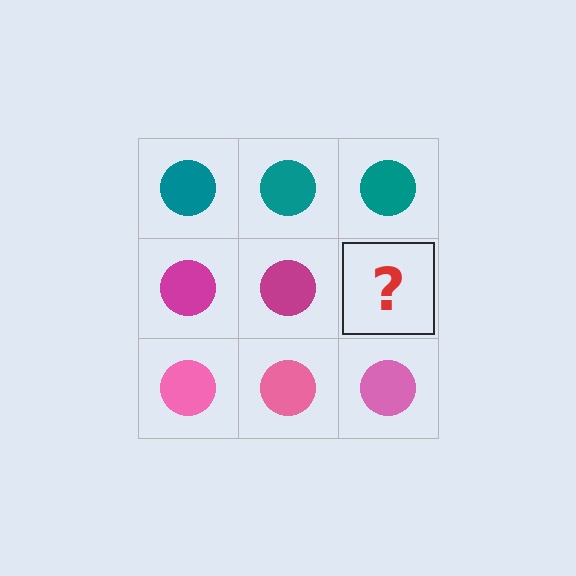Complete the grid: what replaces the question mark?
The question mark should be replaced with a magenta circle.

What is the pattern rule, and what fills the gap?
The rule is that each row has a consistent color. The gap should be filled with a magenta circle.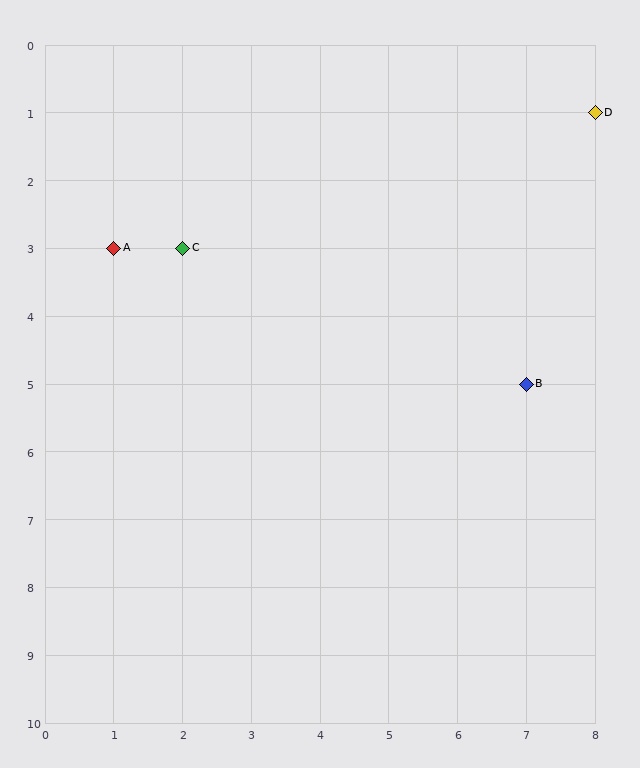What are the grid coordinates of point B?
Point B is at grid coordinates (7, 5).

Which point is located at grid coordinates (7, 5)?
Point B is at (7, 5).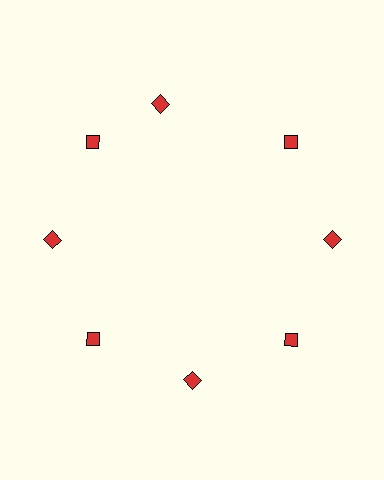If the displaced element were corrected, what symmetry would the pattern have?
It would have 8-fold rotational symmetry — the pattern would map onto itself every 45 degrees.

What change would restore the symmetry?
The symmetry would be restored by rotating it back into even spacing with its neighbors so that all 8 diamonds sit at equal angles and equal distance from the center.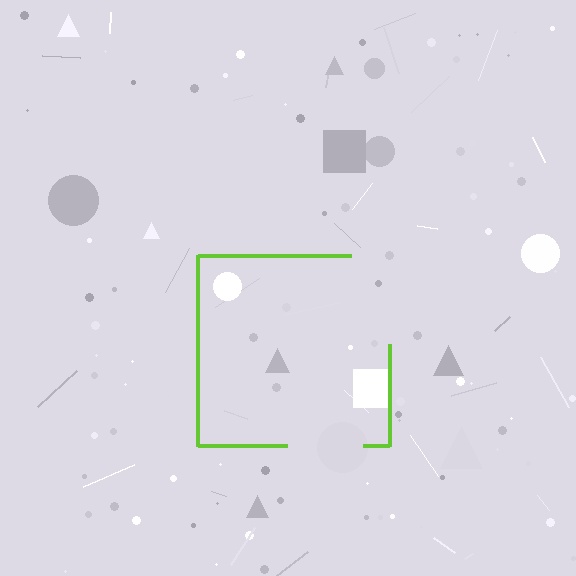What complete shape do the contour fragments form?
The contour fragments form a square.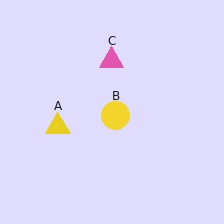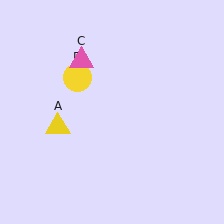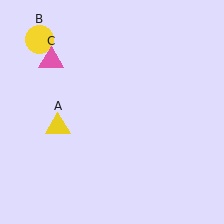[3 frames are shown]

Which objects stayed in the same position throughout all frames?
Yellow triangle (object A) remained stationary.